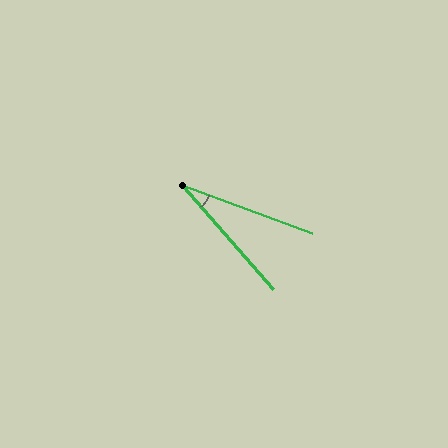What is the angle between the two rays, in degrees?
Approximately 28 degrees.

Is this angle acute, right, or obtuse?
It is acute.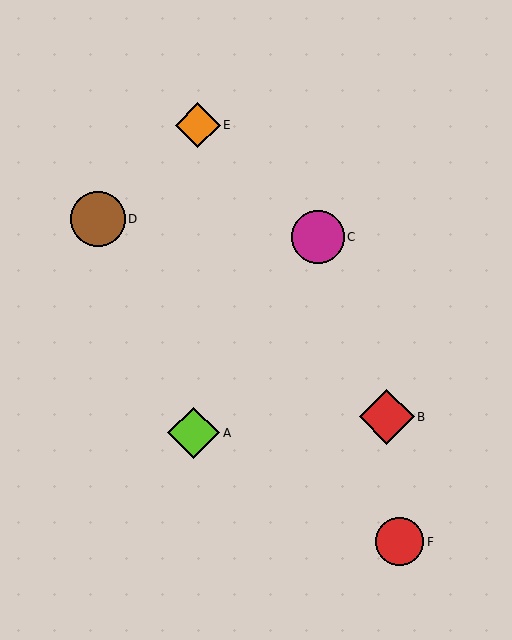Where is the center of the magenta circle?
The center of the magenta circle is at (318, 237).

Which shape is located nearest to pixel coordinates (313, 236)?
The magenta circle (labeled C) at (318, 237) is nearest to that location.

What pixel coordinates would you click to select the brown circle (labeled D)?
Click at (98, 219) to select the brown circle D.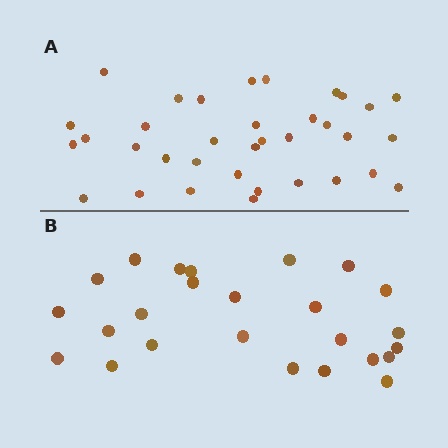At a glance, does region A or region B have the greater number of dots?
Region A (the top region) has more dots.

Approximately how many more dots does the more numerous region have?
Region A has roughly 10 or so more dots than region B.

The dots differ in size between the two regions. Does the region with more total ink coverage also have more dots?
No. Region B has more total ink coverage because its dots are larger, but region A actually contains more individual dots. Total area can be misleading — the number of items is what matters here.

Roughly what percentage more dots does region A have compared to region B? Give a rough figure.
About 40% more.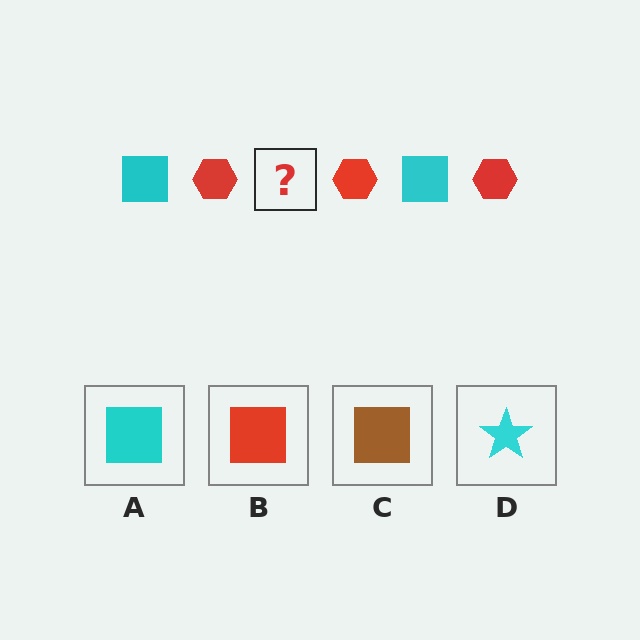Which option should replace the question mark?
Option A.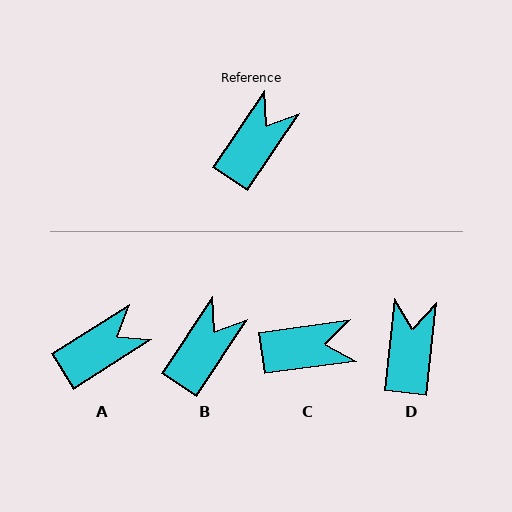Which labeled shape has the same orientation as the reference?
B.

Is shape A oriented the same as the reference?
No, it is off by about 24 degrees.